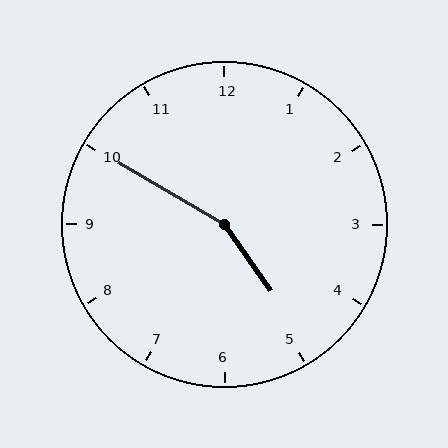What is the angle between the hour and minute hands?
Approximately 155 degrees.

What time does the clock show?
4:50.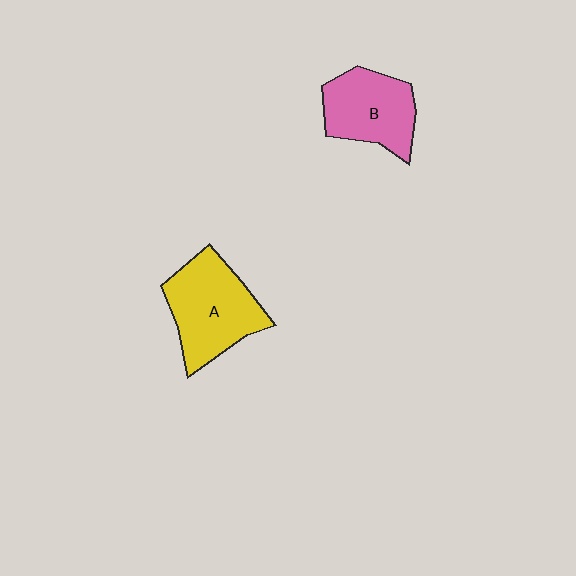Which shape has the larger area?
Shape A (yellow).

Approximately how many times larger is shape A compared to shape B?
Approximately 1.2 times.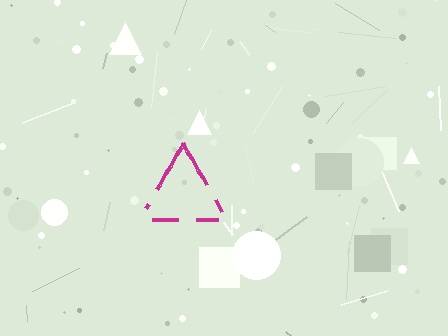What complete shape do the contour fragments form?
The contour fragments form a triangle.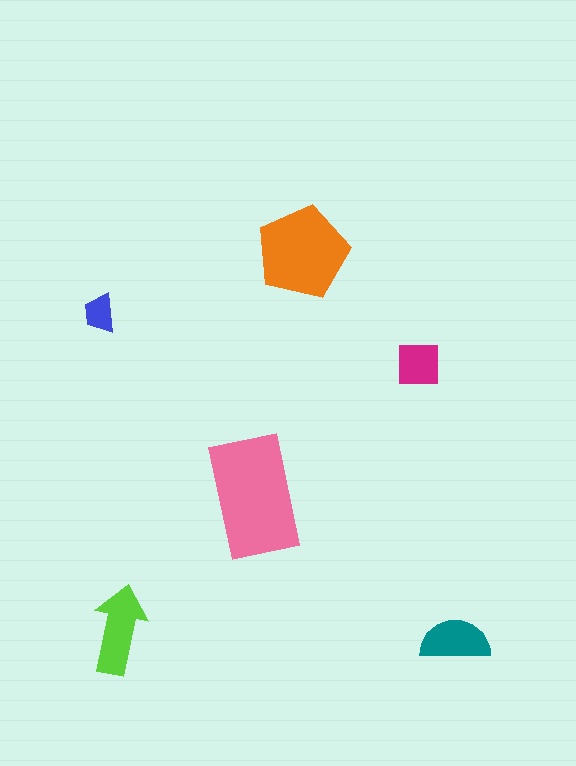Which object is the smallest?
The blue trapezoid.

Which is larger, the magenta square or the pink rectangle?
The pink rectangle.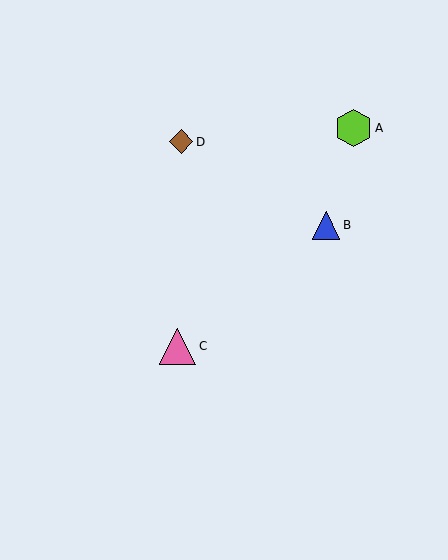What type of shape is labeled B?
Shape B is a blue triangle.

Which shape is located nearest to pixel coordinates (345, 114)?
The lime hexagon (labeled A) at (354, 128) is nearest to that location.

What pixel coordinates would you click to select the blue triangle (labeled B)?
Click at (326, 225) to select the blue triangle B.